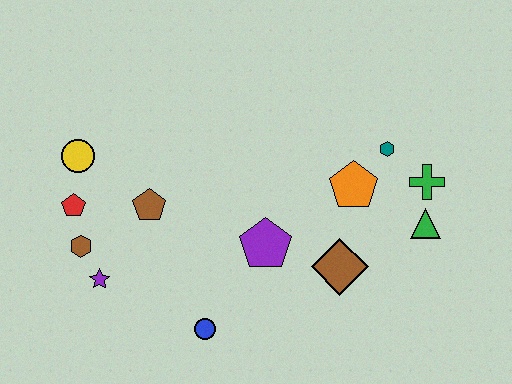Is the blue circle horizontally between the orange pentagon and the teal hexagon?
No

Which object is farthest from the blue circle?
The green cross is farthest from the blue circle.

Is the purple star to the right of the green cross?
No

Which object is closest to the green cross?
The green triangle is closest to the green cross.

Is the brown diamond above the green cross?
No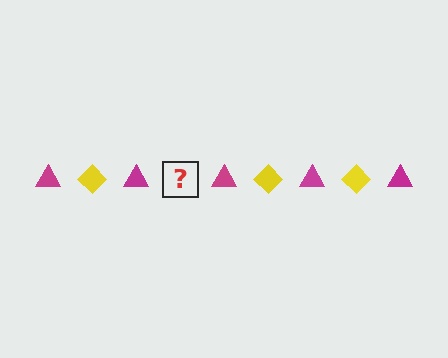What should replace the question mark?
The question mark should be replaced with a yellow diamond.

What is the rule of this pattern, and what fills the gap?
The rule is that the pattern alternates between magenta triangle and yellow diamond. The gap should be filled with a yellow diamond.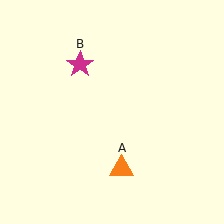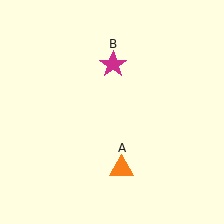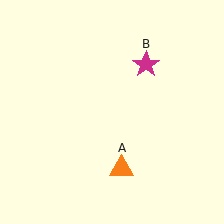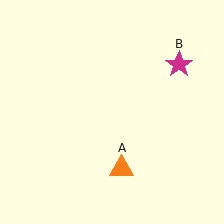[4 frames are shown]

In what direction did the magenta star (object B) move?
The magenta star (object B) moved right.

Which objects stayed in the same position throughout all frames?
Orange triangle (object A) remained stationary.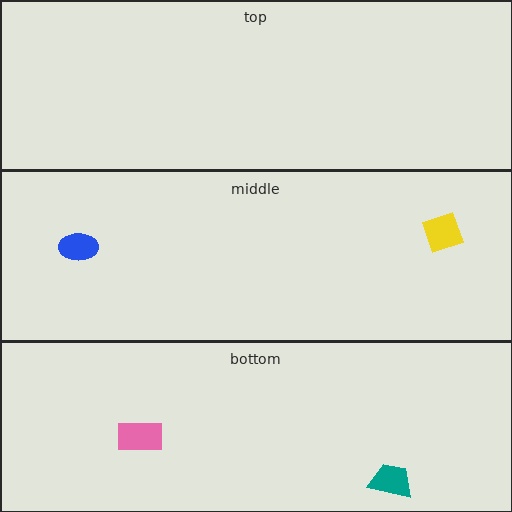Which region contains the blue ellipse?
The middle region.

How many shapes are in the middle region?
2.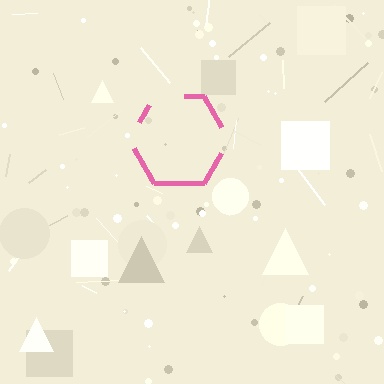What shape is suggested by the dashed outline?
The dashed outline suggests a hexagon.